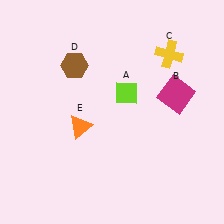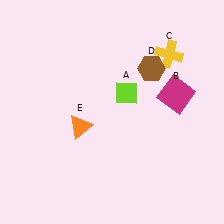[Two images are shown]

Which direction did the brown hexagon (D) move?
The brown hexagon (D) moved right.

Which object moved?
The brown hexagon (D) moved right.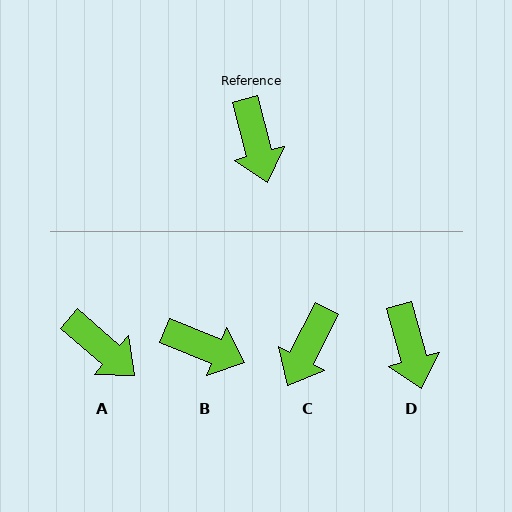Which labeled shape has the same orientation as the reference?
D.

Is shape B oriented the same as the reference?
No, it is off by about 53 degrees.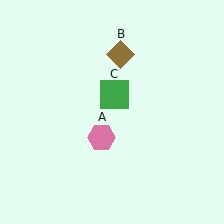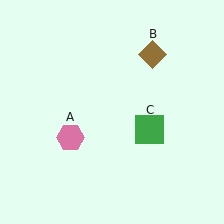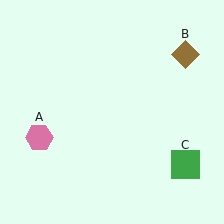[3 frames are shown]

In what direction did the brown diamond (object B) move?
The brown diamond (object B) moved right.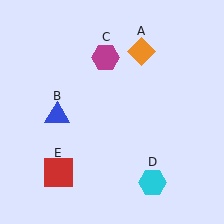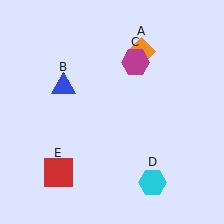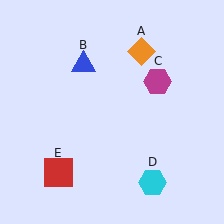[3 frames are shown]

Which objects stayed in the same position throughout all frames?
Orange diamond (object A) and cyan hexagon (object D) and red square (object E) remained stationary.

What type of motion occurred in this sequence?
The blue triangle (object B), magenta hexagon (object C) rotated clockwise around the center of the scene.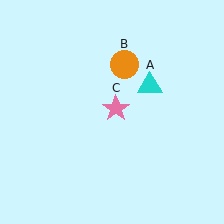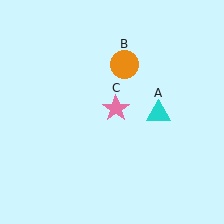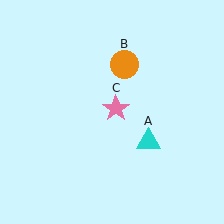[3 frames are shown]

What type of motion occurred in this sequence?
The cyan triangle (object A) rotated clockwise around the center of the scene.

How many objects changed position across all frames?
1 object changed position: cyan triangle (object A).